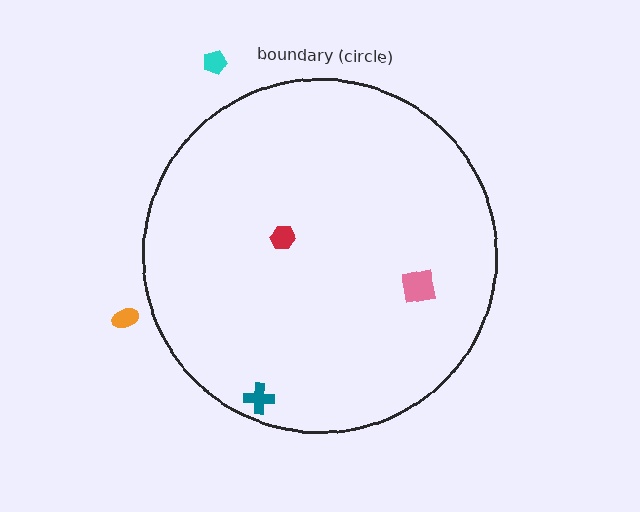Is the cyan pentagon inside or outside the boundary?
Outside.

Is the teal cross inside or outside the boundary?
Inside.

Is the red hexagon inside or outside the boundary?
Inside.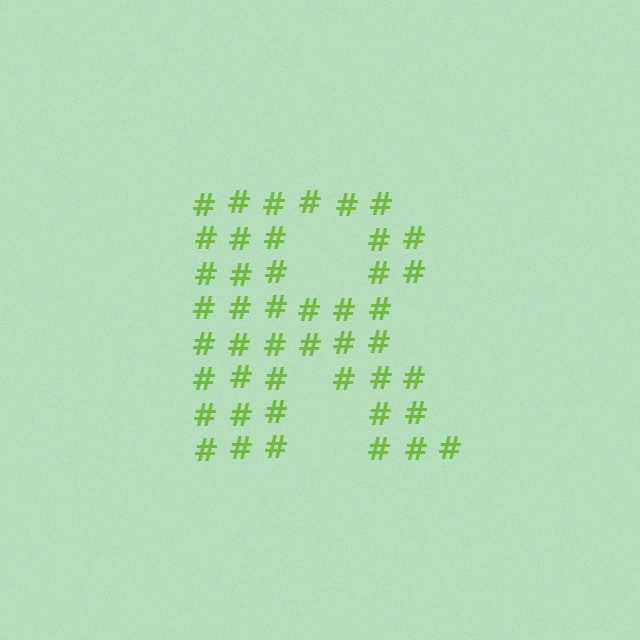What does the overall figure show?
The overall figure shows the letter R.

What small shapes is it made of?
It is made of small hash symbols.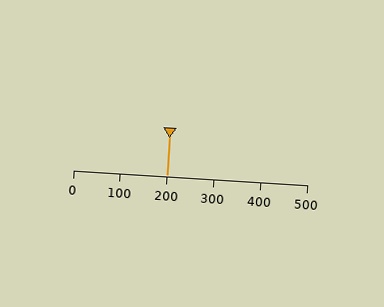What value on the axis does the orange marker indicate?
The marker indicates approximately 200.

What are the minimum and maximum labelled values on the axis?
The axis runs from 0 to 500.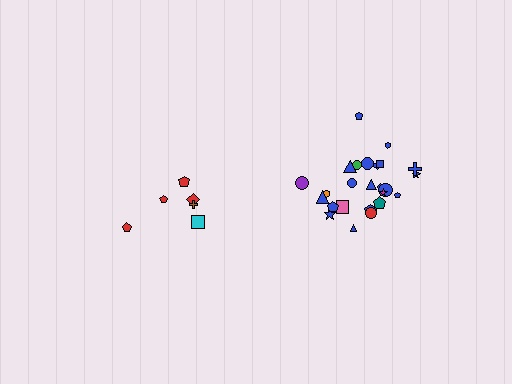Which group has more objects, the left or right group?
The right group.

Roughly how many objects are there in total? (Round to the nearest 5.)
Roughly 30 objects in total.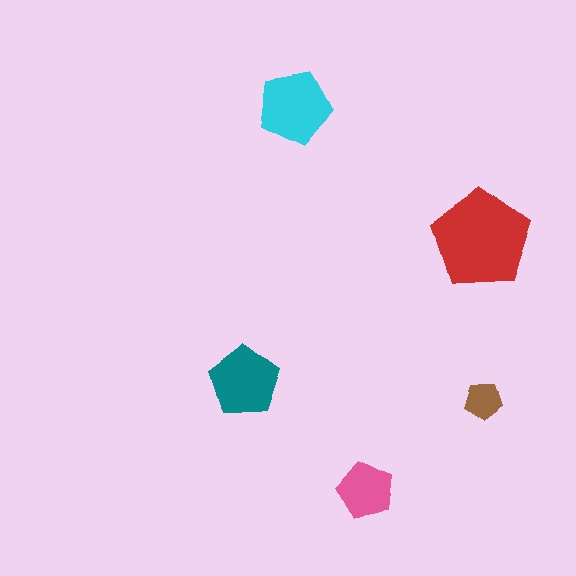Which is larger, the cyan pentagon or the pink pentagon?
The cyan one.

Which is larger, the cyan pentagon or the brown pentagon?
The cyan one.